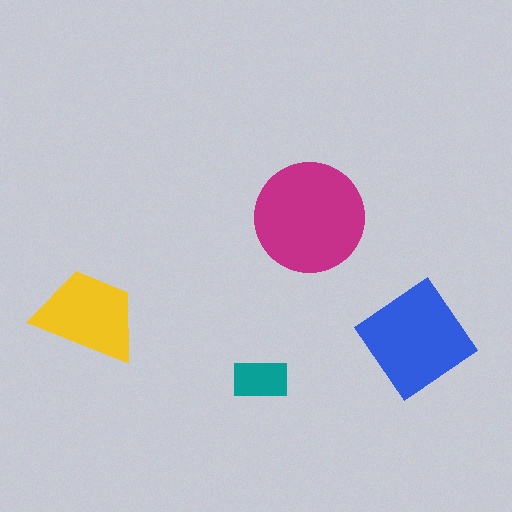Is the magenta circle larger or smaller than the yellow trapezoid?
Larger.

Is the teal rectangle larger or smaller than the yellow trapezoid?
Smaller.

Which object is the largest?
The magenta circle.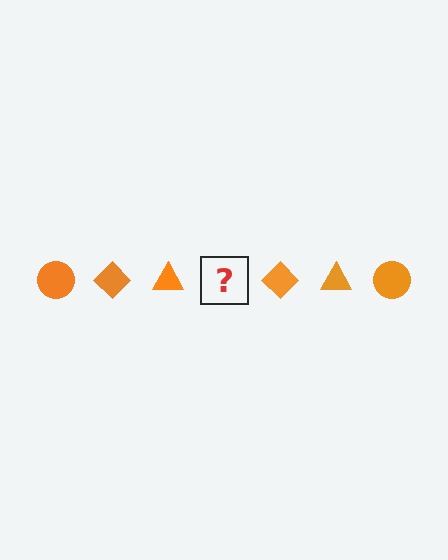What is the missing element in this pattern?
The missing element is an orange circle.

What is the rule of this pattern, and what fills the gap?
The rule is that the pattern cycles through circle, diamond, triangle shapes in orange. The gap should be filled with an orange circle.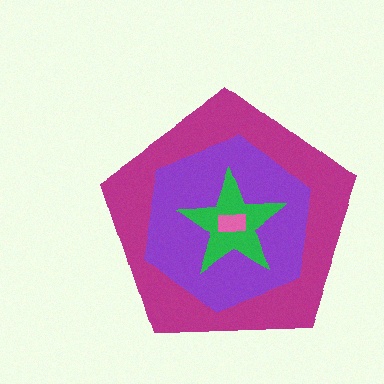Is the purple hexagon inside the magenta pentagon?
Yes.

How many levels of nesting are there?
4.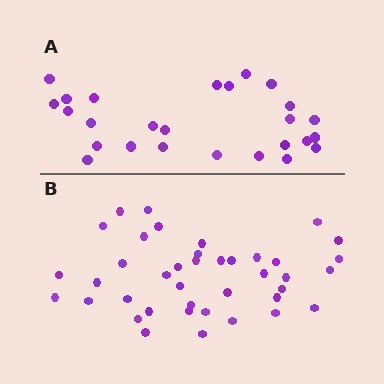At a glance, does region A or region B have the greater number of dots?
Region B (the bottom region) has more dots.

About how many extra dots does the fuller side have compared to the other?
Region B has approximately 15 more dots than region A.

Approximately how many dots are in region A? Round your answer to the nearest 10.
About 30 dots. (The exact count is 26, which rounds to 30.)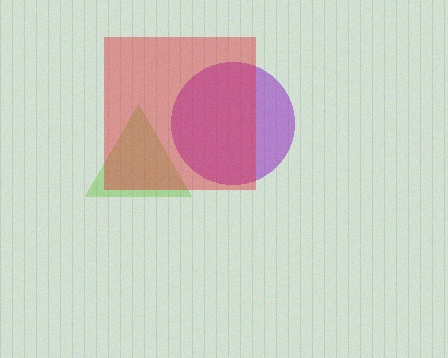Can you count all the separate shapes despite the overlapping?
Yes, there are 3 separate shapes.